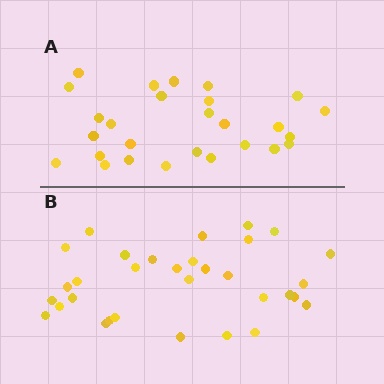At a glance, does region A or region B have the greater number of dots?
Region B (the bottom region) has more dots.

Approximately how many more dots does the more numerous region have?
Region B has about 5 more dots than region A.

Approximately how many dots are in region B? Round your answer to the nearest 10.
About 30 dots. (The exact count is 32, which rounds to 30.)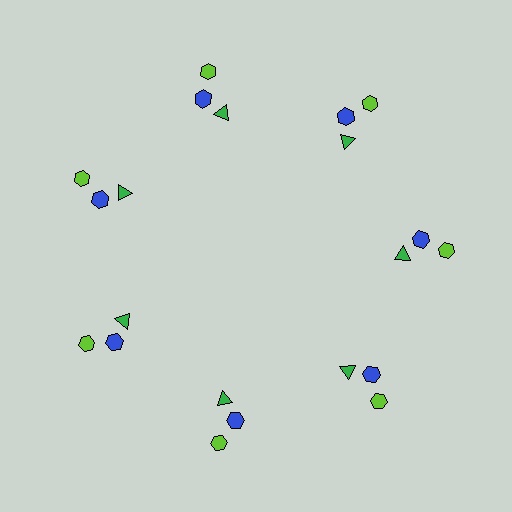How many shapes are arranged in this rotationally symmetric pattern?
There are 21 shapes, arranged in 7 groups of 3.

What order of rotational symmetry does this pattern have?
This pattern has 7-fold rotational symmetry.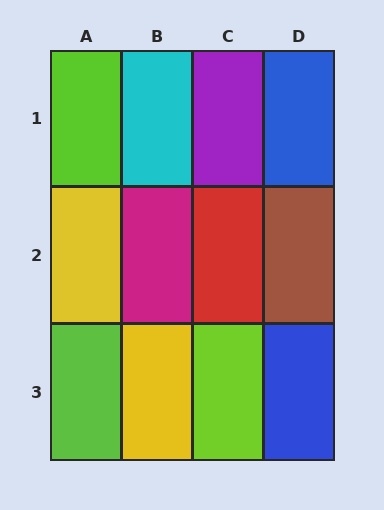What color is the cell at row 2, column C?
Red.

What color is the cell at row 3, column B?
Yellow.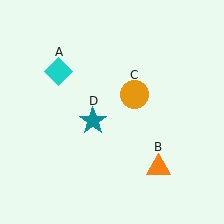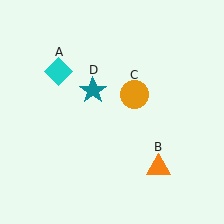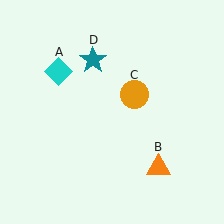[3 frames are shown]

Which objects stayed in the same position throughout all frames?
Cyan diamond (object A) and orange triangle (object B) and orange circle (object C) remained stationary.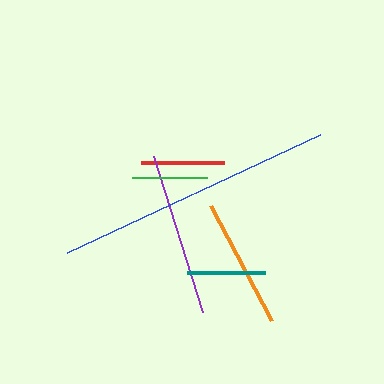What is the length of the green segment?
The green segment is approximately 75 pixels long.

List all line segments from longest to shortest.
From longest to shortest: blue, purple, orange, red, teal, green.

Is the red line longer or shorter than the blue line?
The blue line is longer than the red line.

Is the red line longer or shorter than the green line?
The red line is longer than the green line.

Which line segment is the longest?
The blue line is the longest at approximately 279 pixels.